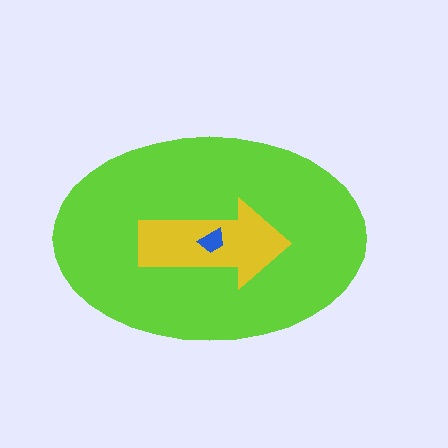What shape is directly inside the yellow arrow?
The blue trapezoid.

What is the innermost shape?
The blue trapezoid.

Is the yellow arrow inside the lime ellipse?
Yes.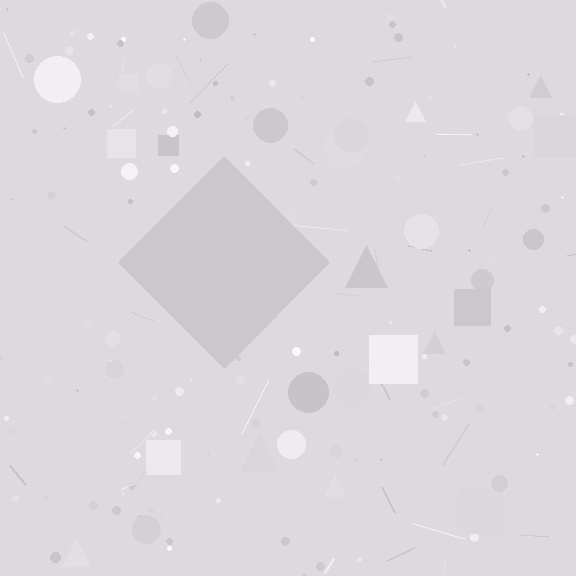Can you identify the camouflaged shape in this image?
The camouflaged shape is a diamond.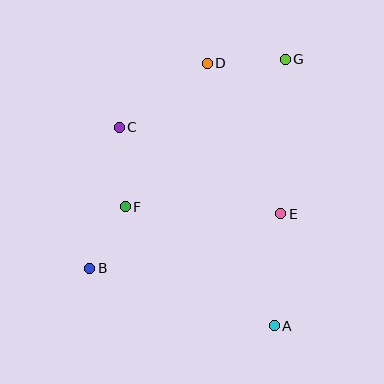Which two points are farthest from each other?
Points B and G are farthest from each other.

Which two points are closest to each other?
Points B and F are closest to each other.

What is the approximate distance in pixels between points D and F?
The distance between D and F is approximately 165 pixels.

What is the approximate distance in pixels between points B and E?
The distance between B and E is approximately 198 pixels.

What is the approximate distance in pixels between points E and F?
The distance between E and F is approximately 155 pixels.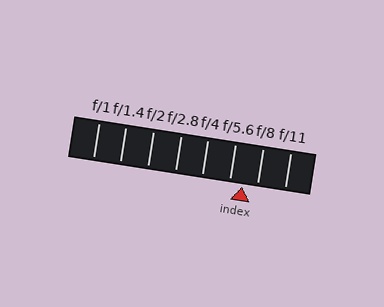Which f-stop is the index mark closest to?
The index mark is closest to f/5.6.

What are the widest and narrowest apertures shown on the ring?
The widest aperture shown is f/1 and the narrowest is f/11.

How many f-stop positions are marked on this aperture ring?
There are 8 f-stop positions marked.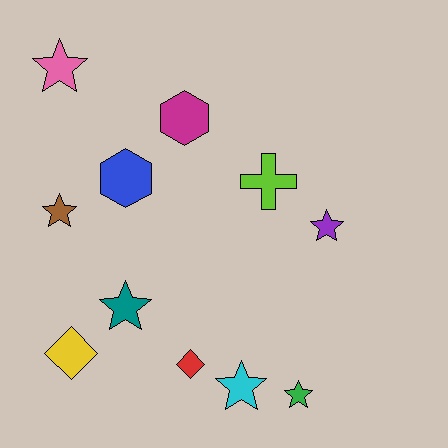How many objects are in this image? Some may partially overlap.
There are 11 objects.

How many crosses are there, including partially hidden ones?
There is 1 cross.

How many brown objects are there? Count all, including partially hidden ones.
There is 1 brown object.